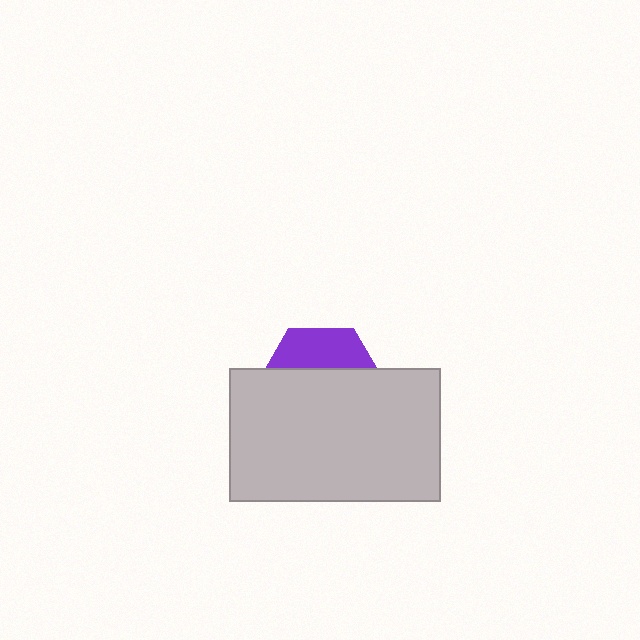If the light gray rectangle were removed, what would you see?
You would see the complete purple hexagon.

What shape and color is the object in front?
The object in front is a light gray rectangle.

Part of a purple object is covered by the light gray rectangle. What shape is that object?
It is a hexagon.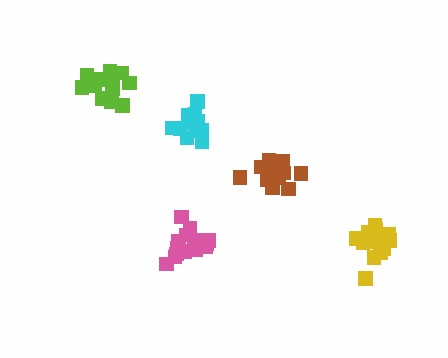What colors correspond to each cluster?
The clusters are colored: brown, cyan, lime, pink, yellow.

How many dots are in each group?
Group 1: 12 dots, Group 2: 11 dots, Group 3: 13 dots, Group 4: 14 dots, Group 5: 13 dots (63 total).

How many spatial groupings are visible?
There are 5 spatial groupings.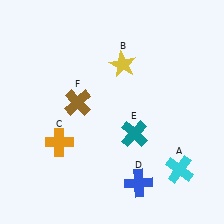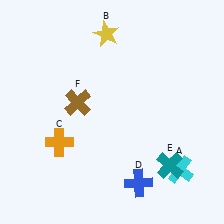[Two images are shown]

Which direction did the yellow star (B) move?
The yellow star (B) moved up.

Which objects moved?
The objects that moved are: the yellow star (B), the teal cross (E).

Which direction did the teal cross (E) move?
The teal cross (E) moved right.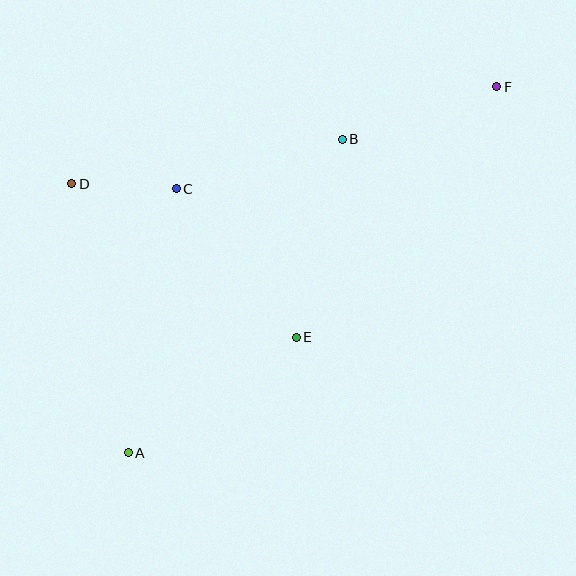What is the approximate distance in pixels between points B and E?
The distance between B and E is approximately 203 pixels.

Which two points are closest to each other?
Points C and D are closest to each other.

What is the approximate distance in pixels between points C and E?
The distance between C and E is approximately 191 pixels.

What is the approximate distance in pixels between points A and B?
The distance between A and B is approximately 379 pixels.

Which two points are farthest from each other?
Points A and F are farthest from each other.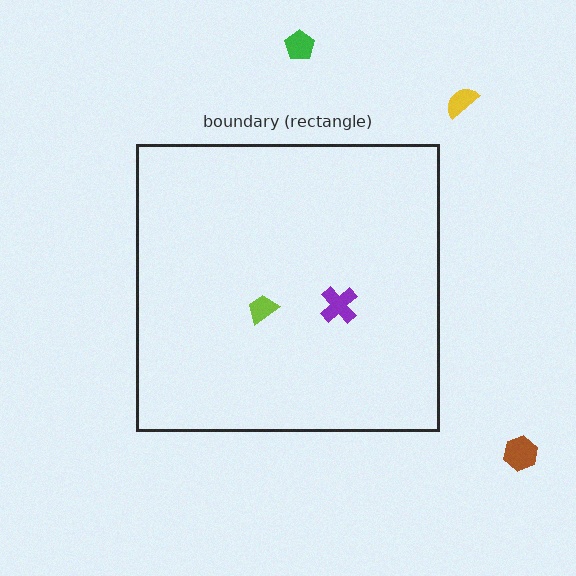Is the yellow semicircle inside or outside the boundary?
Outside.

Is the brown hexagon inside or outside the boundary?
Outside.